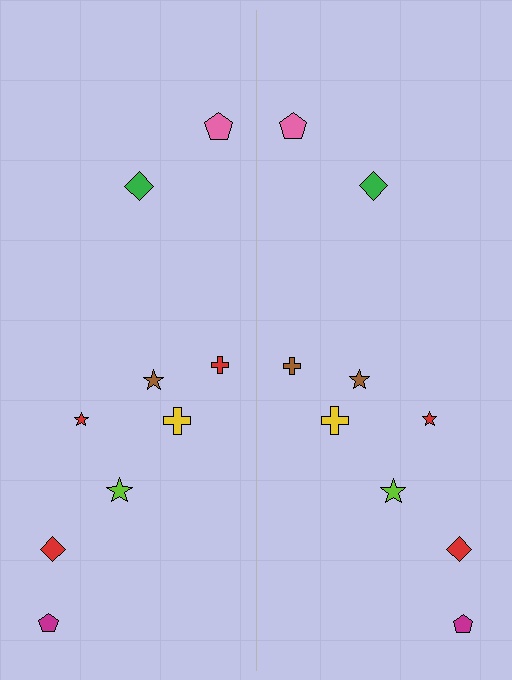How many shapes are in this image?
There are 18 shapes in this image.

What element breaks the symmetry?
The brown cross on the right side breaks the symmetry — its mirror counterpart is red.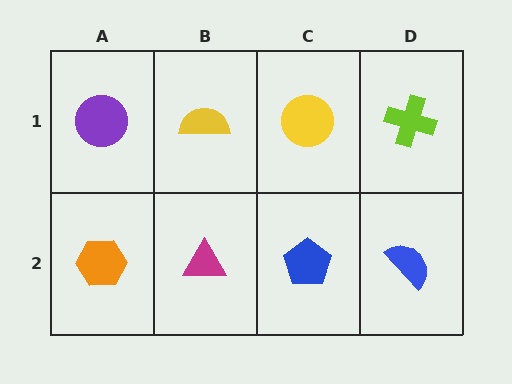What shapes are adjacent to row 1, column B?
A magenta triangle (row 2, column B), a purple circle (row 1, column A), a yellow circle (row 1, column C).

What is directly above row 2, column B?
A yellow semicircle.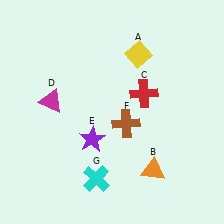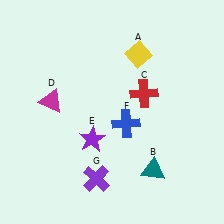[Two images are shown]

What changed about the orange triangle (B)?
In Image 1, B is orange. In Image 2, it changed to teal.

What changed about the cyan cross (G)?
In Image 1, G is cyan. In Image 2, it changed to purple.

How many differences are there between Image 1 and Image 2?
There are 3 differences between the two images.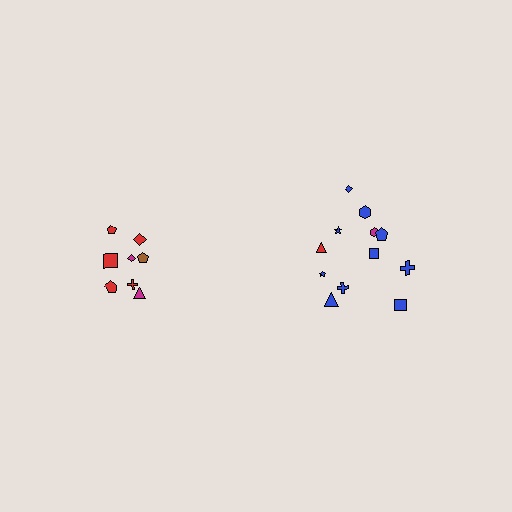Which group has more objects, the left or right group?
The right group.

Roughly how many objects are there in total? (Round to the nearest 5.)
Roughly 20 objects in total.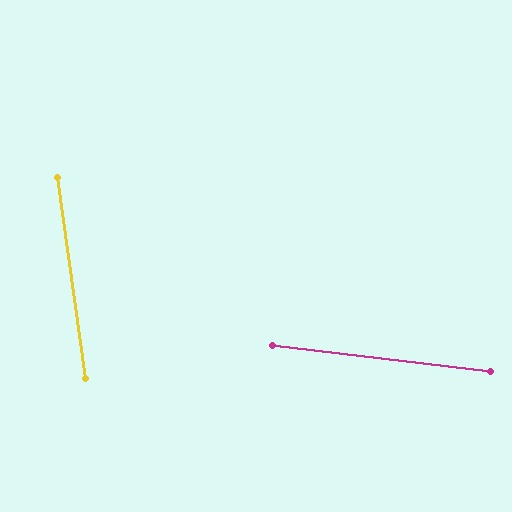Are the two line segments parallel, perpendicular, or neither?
Neither parallel nor perpendicular — they differ by about 75°.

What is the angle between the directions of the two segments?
Approximately 75 degrees.